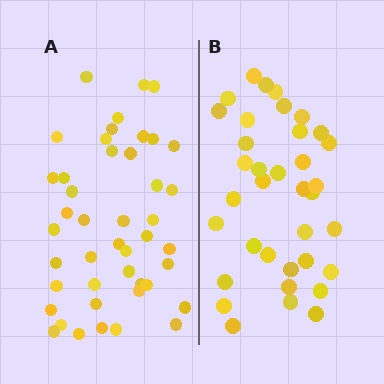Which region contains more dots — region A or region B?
Region A (the left region) has more dots.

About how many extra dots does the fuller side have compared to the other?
Region A has roughly 8 or so more dots than region B.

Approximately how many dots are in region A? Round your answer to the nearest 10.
About 40 dots. (The exact count is 44, which rounds to 40.)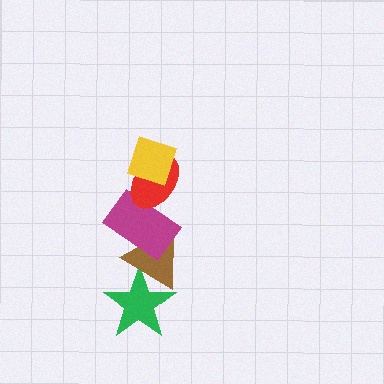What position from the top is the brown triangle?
The brown triangle is 4th from the top.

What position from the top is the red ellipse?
The red ellipse is 2nd from the top.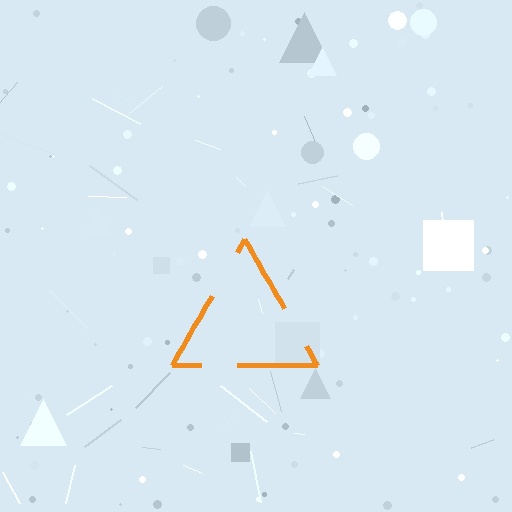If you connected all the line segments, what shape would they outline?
They would outline a triangle.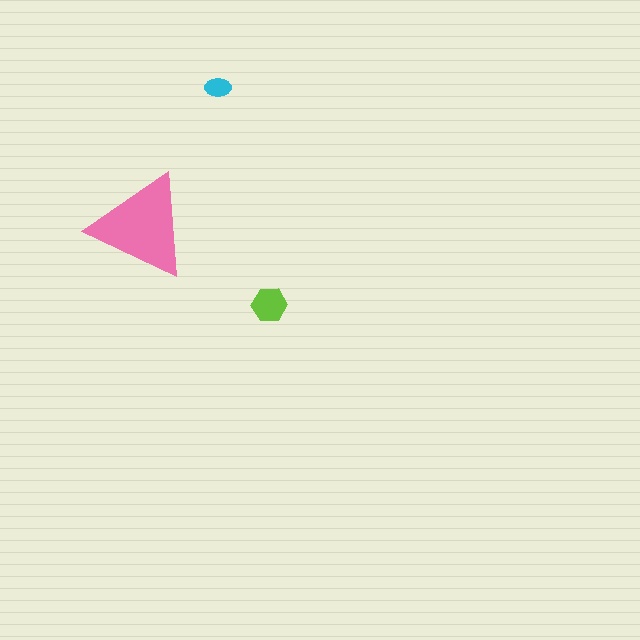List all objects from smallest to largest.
The cyan ellipse, the lime hexagon, the pink triangle.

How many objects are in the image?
There are 3 objects in the image.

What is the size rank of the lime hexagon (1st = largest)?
2nd.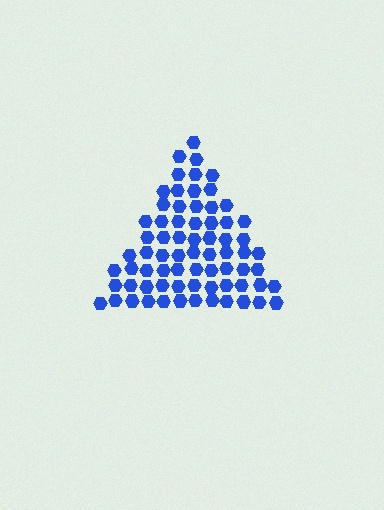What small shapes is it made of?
It is made of small hexagons.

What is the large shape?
The large shape is a triangle.